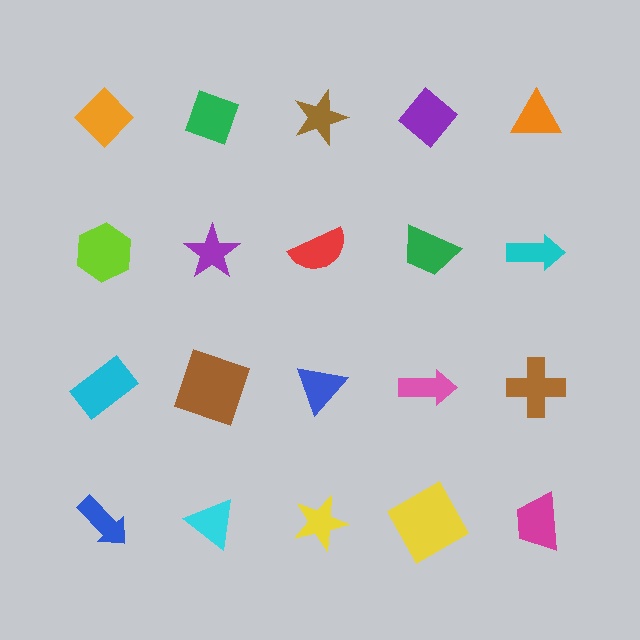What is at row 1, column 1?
An orange diamond.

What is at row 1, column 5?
An orange triangle.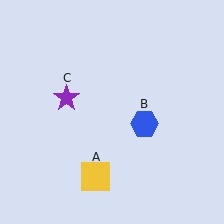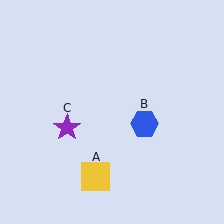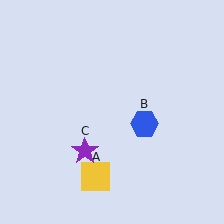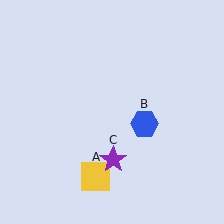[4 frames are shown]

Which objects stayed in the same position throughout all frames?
Yellow square (object A) and blue hexagon (object B) remained stationary.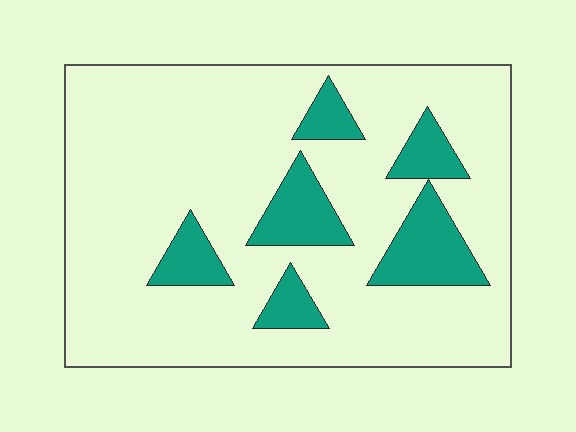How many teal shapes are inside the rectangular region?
6.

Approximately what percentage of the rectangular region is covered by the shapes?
Approximately 15%.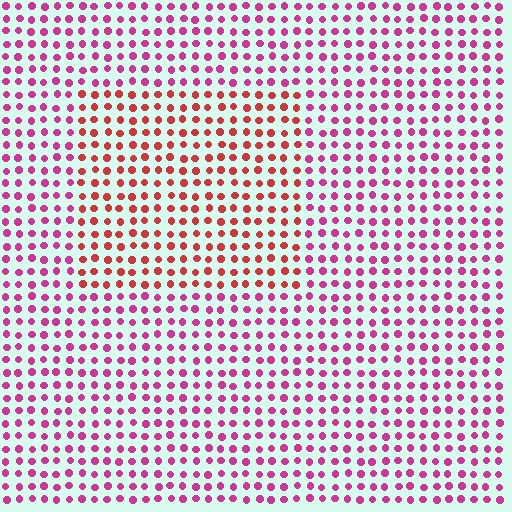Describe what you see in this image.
The image is filled with small magenta elements in a uniform arrangement. A rectangle-shaped region is visible where the elements are tinted to a slightly different hue, forming a subtle color boundary.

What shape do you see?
I see a rectangle.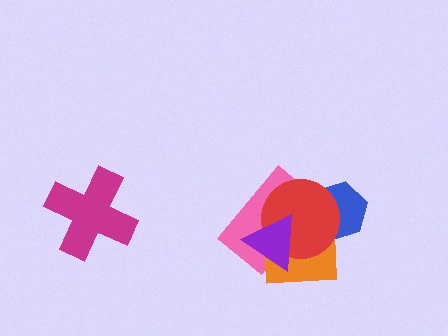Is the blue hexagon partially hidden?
Yes, it is partially covered by another shape.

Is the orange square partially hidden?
Yes, it is partially covered by another shape.